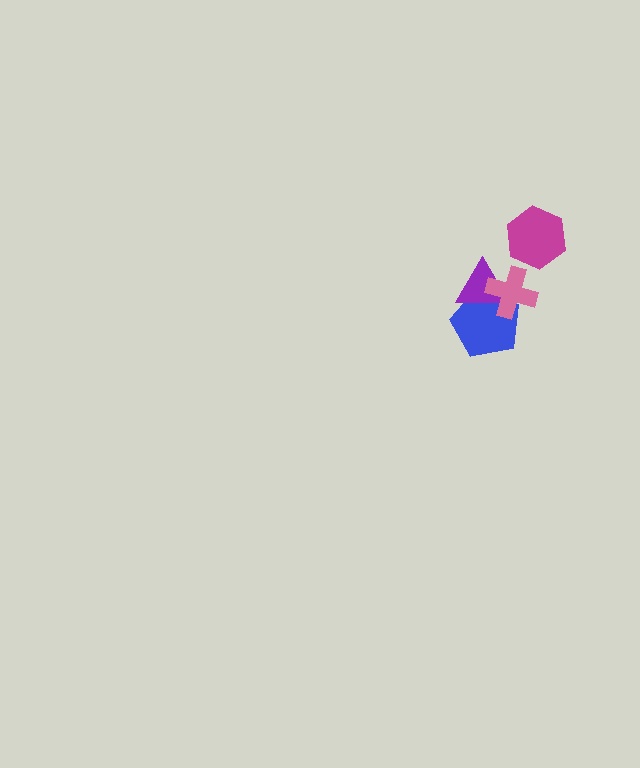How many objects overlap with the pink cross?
2 objects overlap with the pink cross.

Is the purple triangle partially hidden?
Yes, it is partially covered by another shape.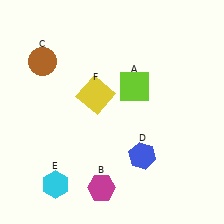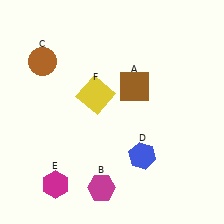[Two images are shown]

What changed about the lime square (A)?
In Image 1, A is lime. In Image 2, it changed to brown.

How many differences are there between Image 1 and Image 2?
There are 2 differences between the two images.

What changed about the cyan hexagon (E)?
In Image 1, E is cyan. In Image 2, it changed to magenta.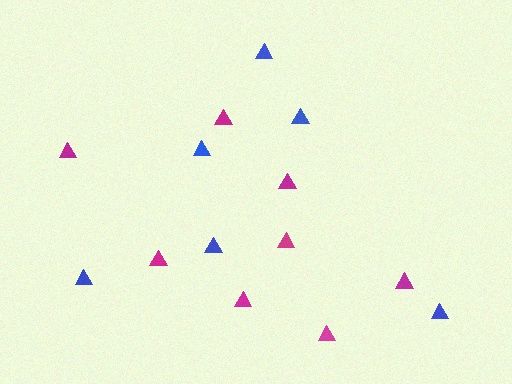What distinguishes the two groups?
There are 2 groups: one group of magenta triangles (8) and one group of blue triangles (6).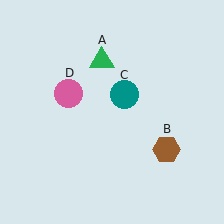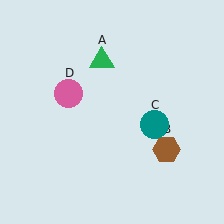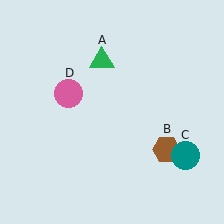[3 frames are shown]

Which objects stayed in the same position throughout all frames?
Green triangle (object A) and brown hexagon (object B) and pink circle (object D) remained stationary.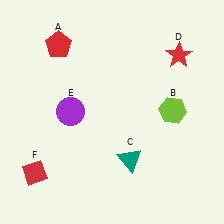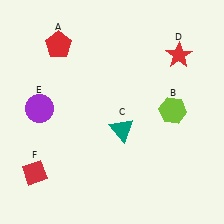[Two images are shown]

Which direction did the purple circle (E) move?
The purple circle (E) moved left.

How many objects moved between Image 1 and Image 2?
2 objects moved between the two images.